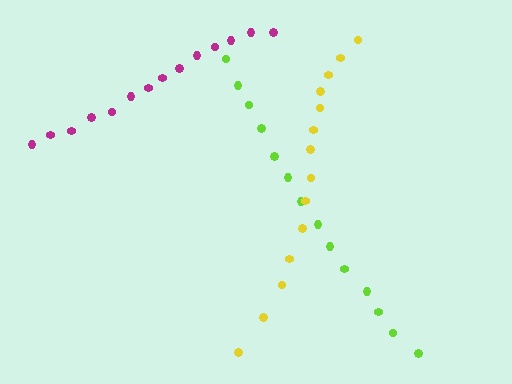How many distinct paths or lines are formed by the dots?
There are 3 distinct paths.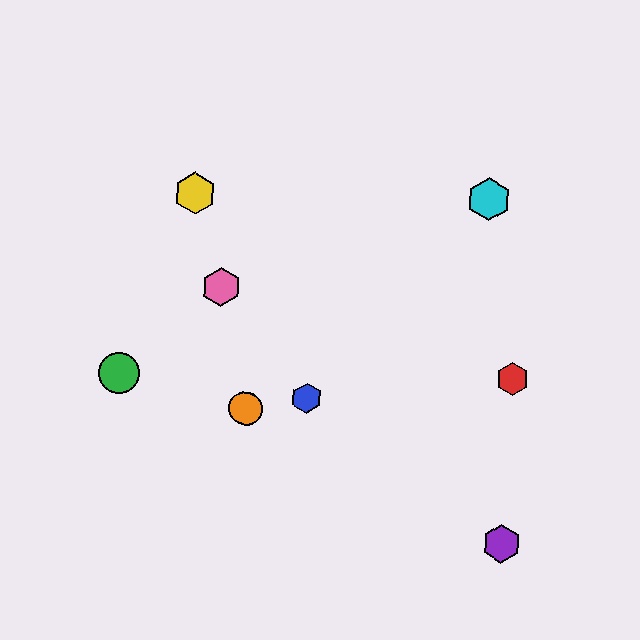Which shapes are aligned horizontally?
The yellow hexagon, the cyan hexagon are aligned horizontally.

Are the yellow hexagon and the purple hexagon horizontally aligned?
No, the yellow hexagon is at y≈193 and the purple hexagon is at y≈544.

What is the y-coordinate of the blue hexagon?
The blue hexagon is at y≈398.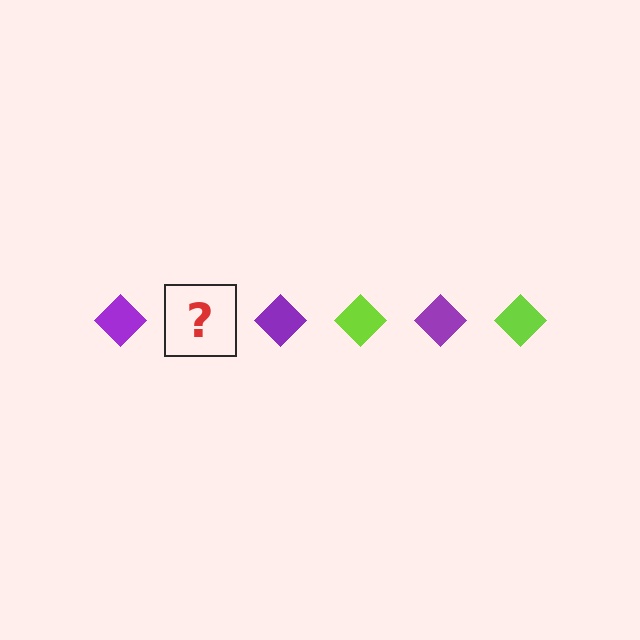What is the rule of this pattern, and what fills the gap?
The rule is that the pattern cycles through purple, lime diamonds. The gap should be filled with a lime diamond.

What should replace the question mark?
The question mark should be replaced with a lime diamond.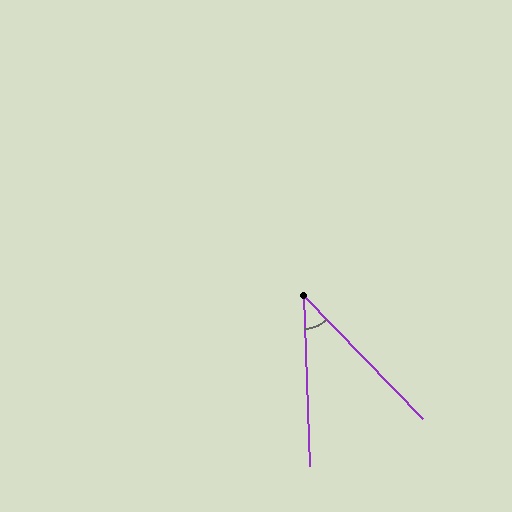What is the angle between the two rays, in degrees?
Approximately 42 degrees.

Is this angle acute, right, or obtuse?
It is acute.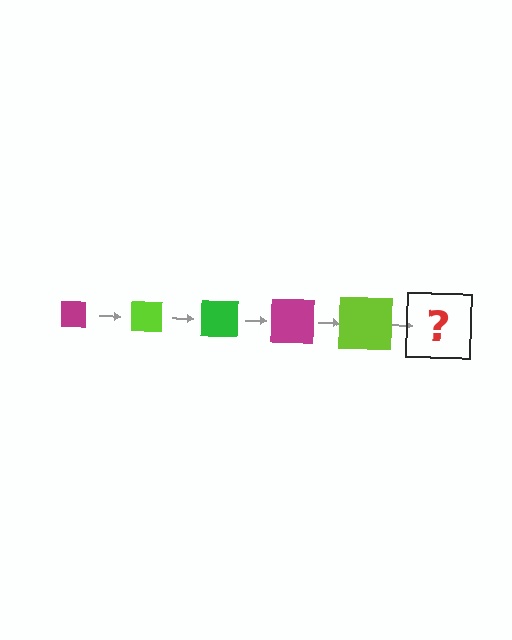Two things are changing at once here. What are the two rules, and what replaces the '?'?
The two rules are that the square grows larger each step and the color cycles through magenta, lime, and green. The '?' should be a green square, larger than the previous one.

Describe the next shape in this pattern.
It should be a green square, larger than the previous one.